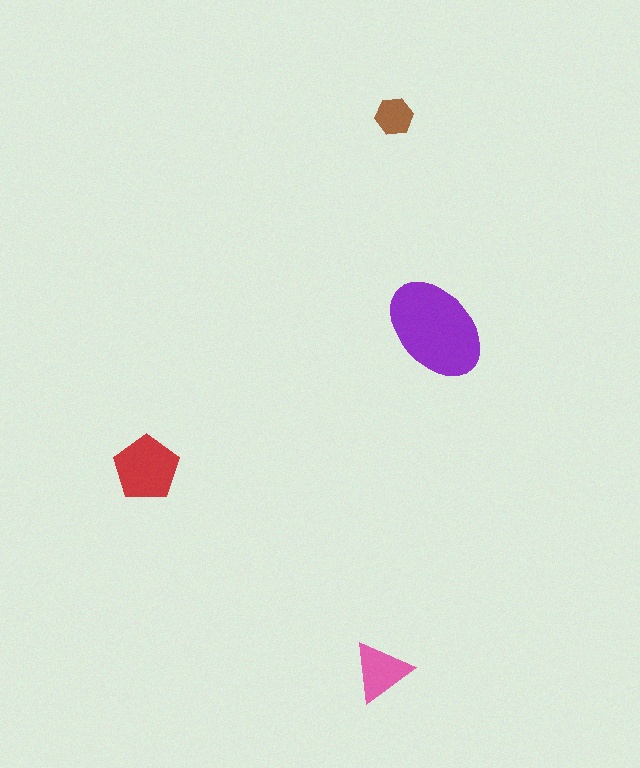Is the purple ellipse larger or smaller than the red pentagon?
Larger.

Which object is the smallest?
The brown hexagon.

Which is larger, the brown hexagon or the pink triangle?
The pink triangle.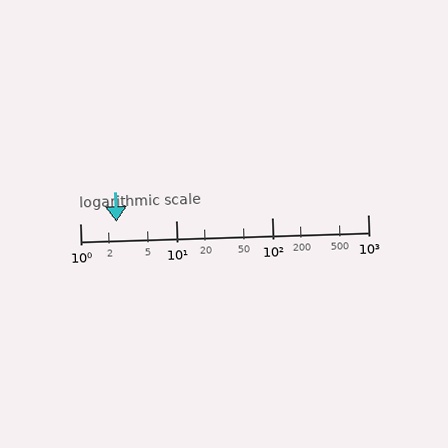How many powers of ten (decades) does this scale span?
The scale spans 3 decades, from 1 to 1000.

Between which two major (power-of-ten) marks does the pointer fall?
The pointer is between 1 and 10.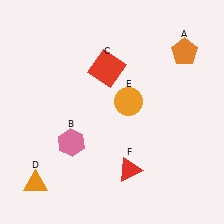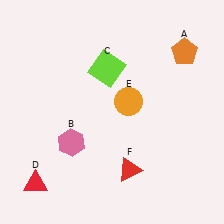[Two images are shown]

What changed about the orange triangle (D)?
In Image 1, D is orange. In Image 2, it changed to red.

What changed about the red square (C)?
In Image 1, C is red. In Image 2, it changed to lime.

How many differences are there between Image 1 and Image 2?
There are 2 differences between the two images.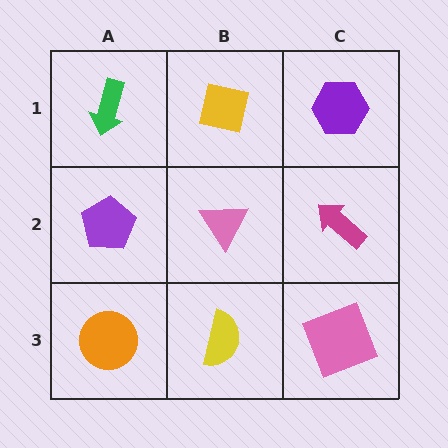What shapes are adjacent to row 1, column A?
A purple pentagon (row 2, column A), a yellow square (row 1, column B).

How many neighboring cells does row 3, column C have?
2.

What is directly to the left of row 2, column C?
A pink triangle.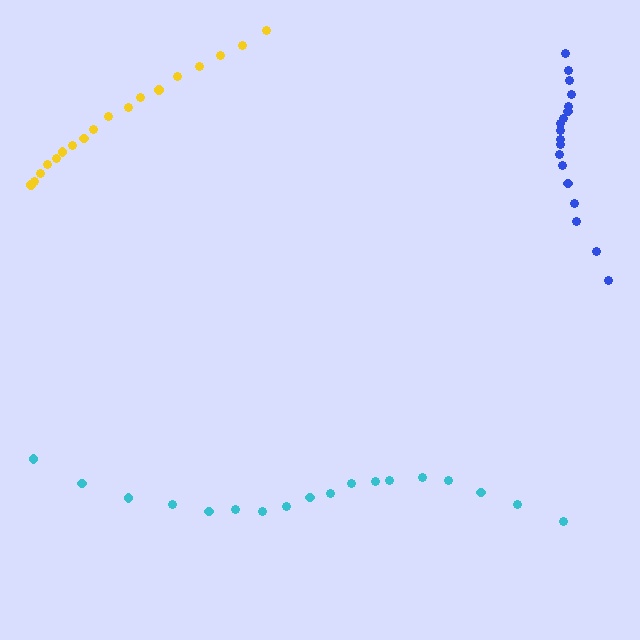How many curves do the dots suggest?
There are 3 distinct paths.